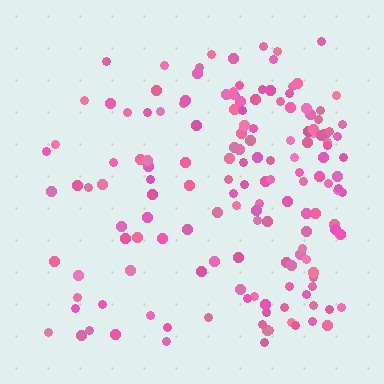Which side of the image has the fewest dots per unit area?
The left.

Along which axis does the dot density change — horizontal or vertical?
Horizontal.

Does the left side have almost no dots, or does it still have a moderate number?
Still a moderate number, just noticeably fewer than the right.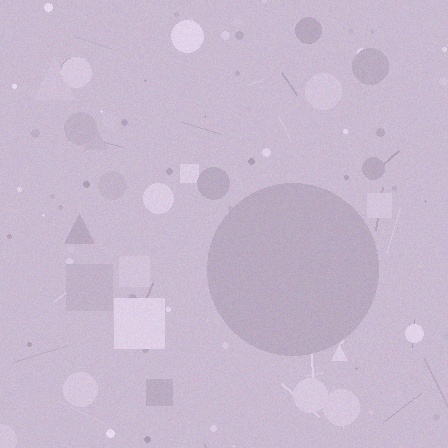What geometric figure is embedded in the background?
A circle is embedded in the background.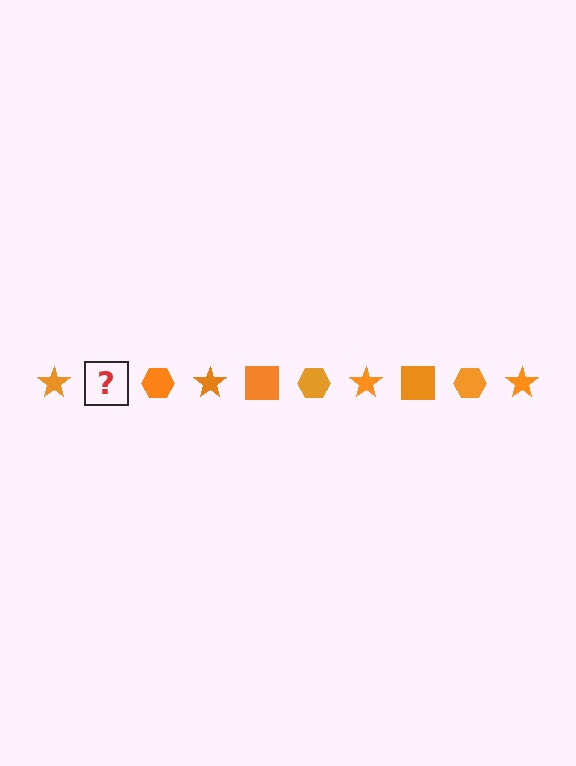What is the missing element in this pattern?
The missing element is an orange square.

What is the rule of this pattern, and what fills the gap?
The rule is that the pattern cycles through star, square, hexagon shapes in orange. The gap should be filled with an orange square.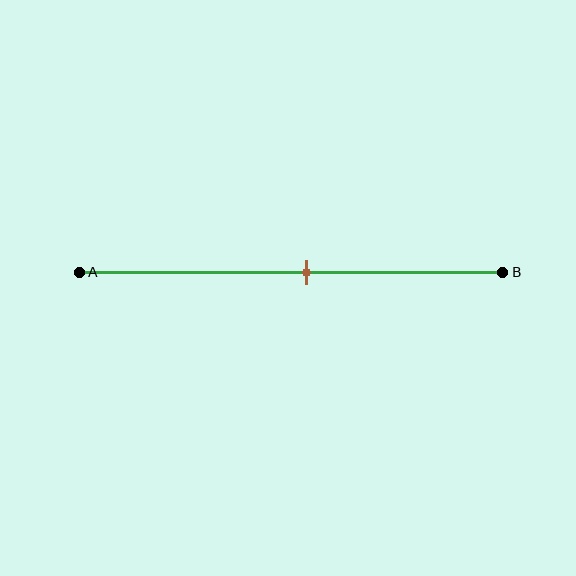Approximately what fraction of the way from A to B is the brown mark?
The brown mark is approximately 55% of the way from A to B.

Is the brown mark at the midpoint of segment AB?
No, the mark is at about 55% from A, not at the 50% midpoint.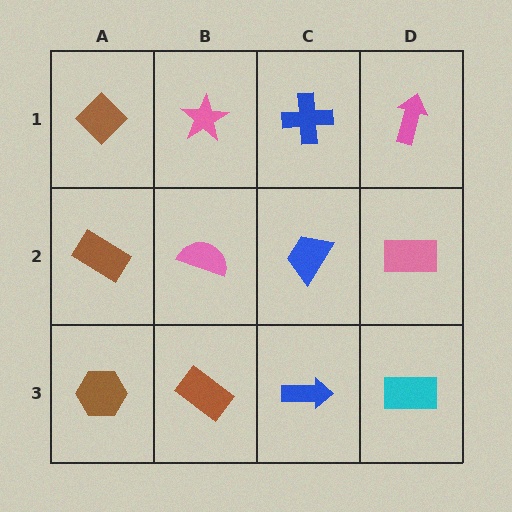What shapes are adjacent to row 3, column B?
A pink semicircle (row 2, column B), a brown hexagon (row 3, column A), a blue arrow (row 3, column C).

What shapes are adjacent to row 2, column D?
A pink arrow (row 1, column D), a cyan rectangle (row 3, column D), a blue trapezoid (row 2, column C).